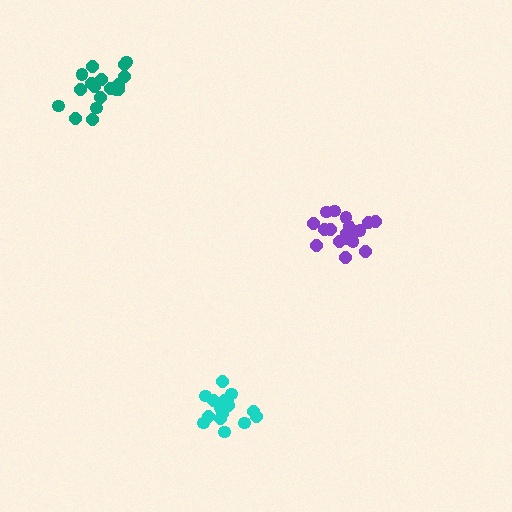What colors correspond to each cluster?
The clusters are colored: teal, purple, cyan.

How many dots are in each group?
Group 1: 19 dots, Group 2: 18 dots, Group 3: 16 dots (53 total).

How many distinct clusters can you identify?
There are 3 distinct clusters.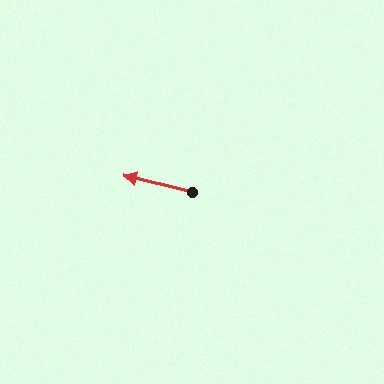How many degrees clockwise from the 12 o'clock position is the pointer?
Approximately 284 degrees.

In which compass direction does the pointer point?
West.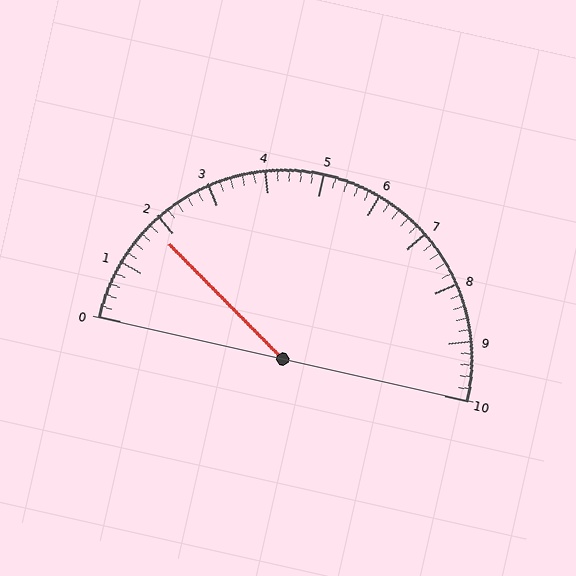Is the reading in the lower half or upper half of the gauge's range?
The reading is in the lower half of the range (0 to 10).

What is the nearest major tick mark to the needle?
The nearest major tick mark is 2.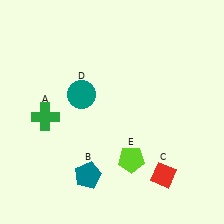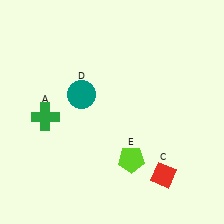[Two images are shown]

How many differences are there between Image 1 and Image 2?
There is 1 difference between the two images.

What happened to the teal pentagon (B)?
The teal pentagon (B) was removed in Image 2. It was in the bottom-left area of Image 1.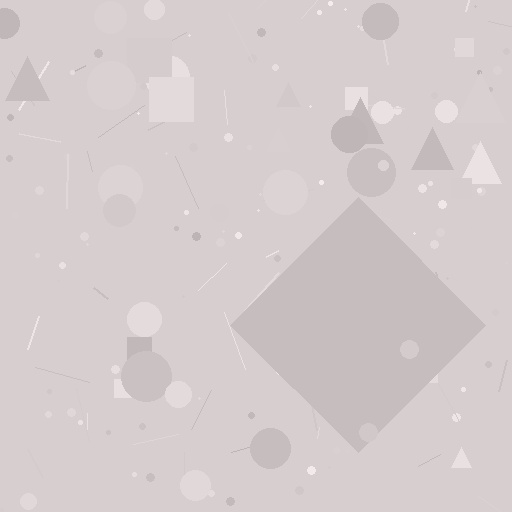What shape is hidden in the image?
A diamond is hidden in the image.